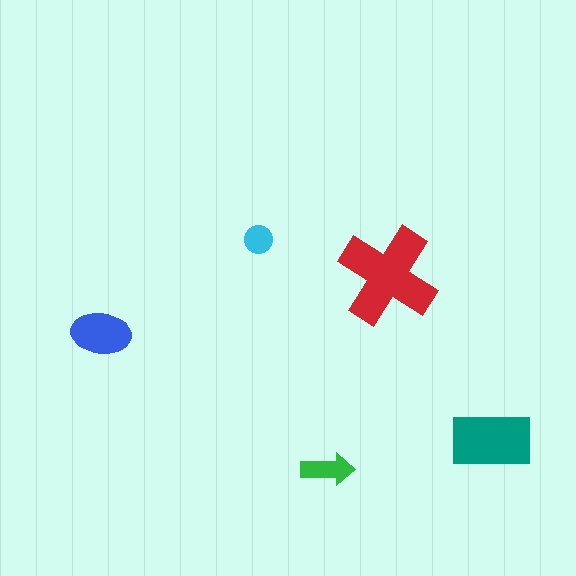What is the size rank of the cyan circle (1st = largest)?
5th.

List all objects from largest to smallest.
The red cross, the teal rectangle, the blue ellipse, the green arrow, the cyan circle.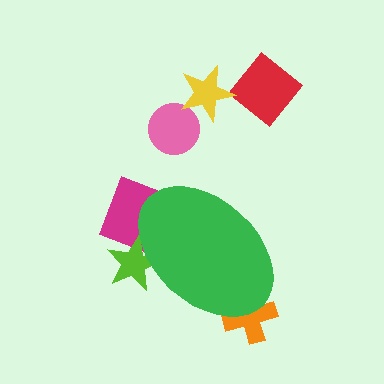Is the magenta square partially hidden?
Yes, the magenta square is partially hidden behind the green ellipse.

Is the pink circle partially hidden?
No, the pink circle is fully visible.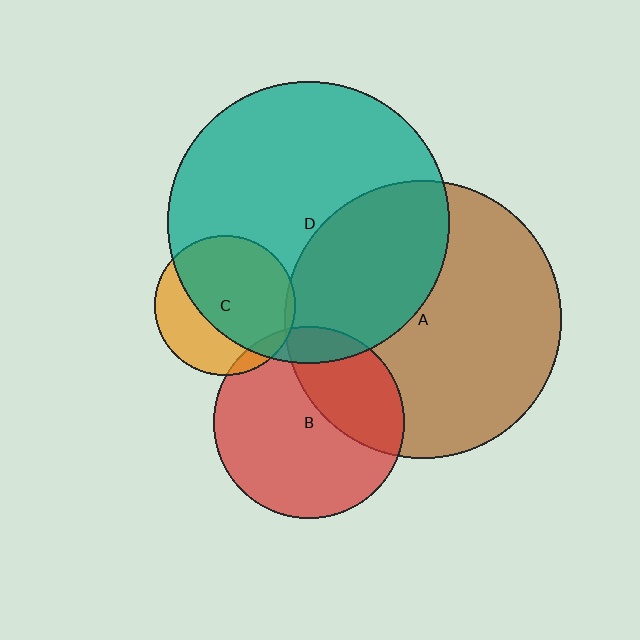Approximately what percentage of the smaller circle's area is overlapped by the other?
Approximately 5%.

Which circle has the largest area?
Circle D (teal).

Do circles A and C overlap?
Yes.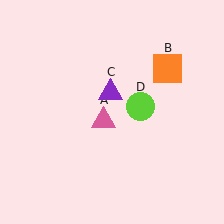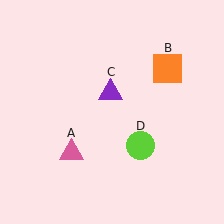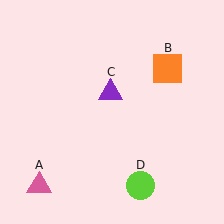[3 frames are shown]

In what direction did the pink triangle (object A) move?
The pink triangle (object A) moved down and to the left.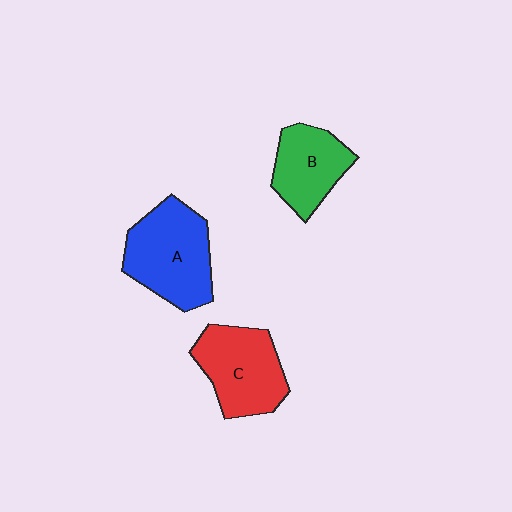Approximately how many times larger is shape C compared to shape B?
Approximately 1.2 times.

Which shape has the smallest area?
Shape B (green).